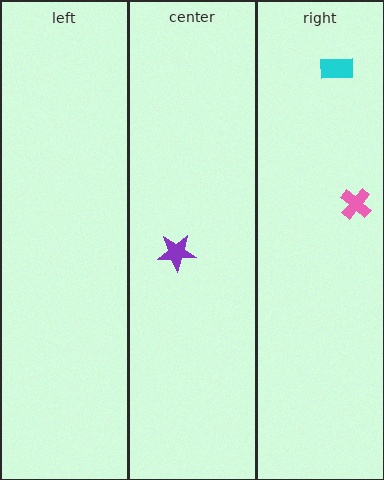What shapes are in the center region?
The purple star.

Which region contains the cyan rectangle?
The right region.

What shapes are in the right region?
The cyan rectangle, the pink cross.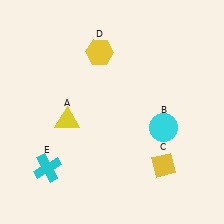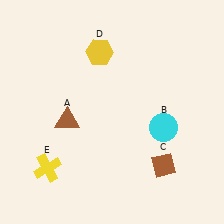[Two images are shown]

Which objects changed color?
A changed from yellow to brown. C changed from yellow to brown. E changed from cyan to yellow.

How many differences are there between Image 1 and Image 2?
There are 3 differences between the two images.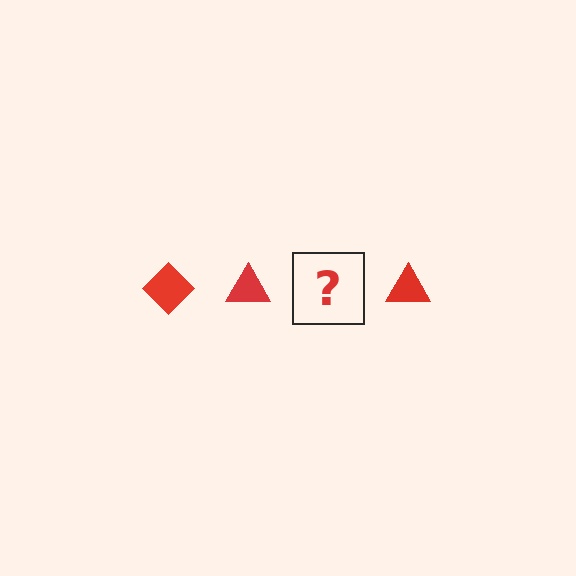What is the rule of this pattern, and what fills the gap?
The rule is that the pattern cycles through diamond, triangle shapes in red. The gap should be filled with a red diamond.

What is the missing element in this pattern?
The missing element is a red diamond.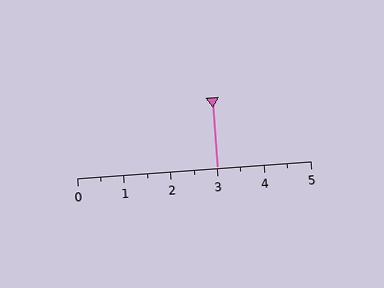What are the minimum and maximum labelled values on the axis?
The axis runs from 0 to 5.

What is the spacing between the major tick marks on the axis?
The major ticks are spaced 1 apart.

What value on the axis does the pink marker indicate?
The marker indicates approximately 3.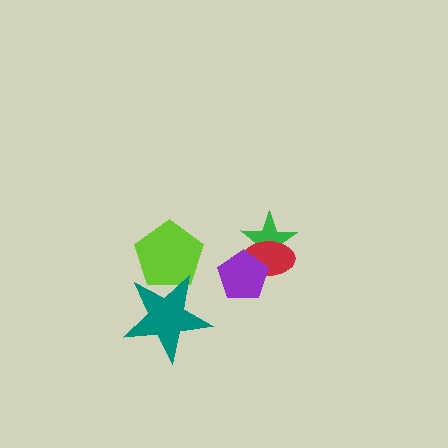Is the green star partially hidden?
Yes, it is partially covered by another shape.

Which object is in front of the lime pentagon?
The teal star is in front of the lime pentagon.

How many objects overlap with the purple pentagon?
2 objects overlap with the purple pentagon.